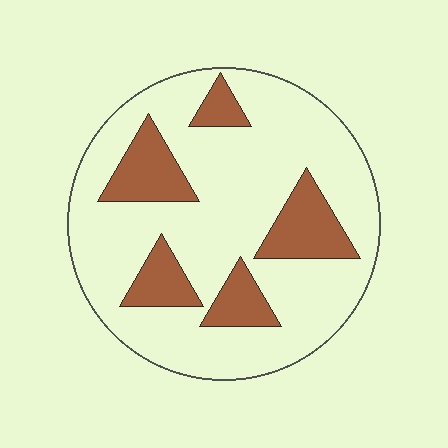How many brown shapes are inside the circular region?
5.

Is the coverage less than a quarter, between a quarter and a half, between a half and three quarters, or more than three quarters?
Less than a quarter.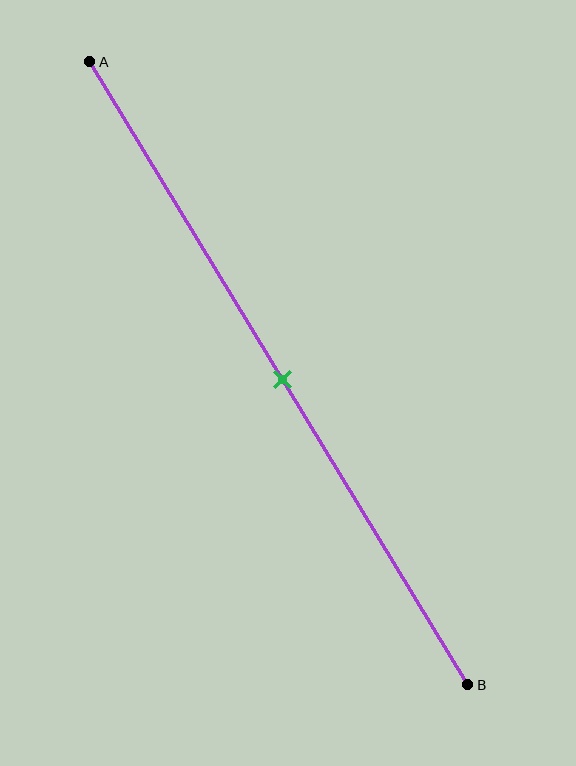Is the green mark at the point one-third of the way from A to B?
No, the mark is at about 50% from A, not at the 33% one-third point.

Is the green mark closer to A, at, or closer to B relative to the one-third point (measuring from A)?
The green mark is closer to point B than the one-third point of segment AB.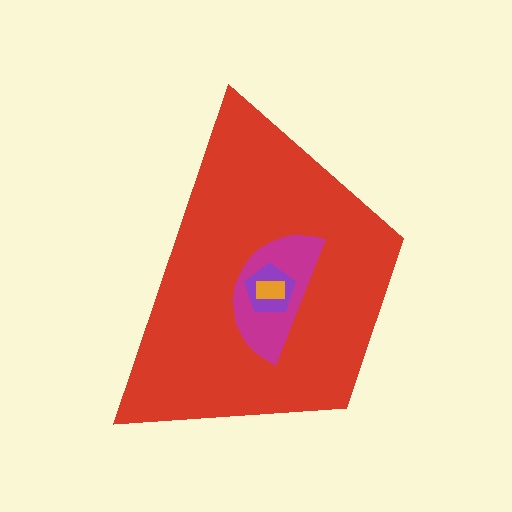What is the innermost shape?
The orange rectangle.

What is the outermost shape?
The red trapezoid.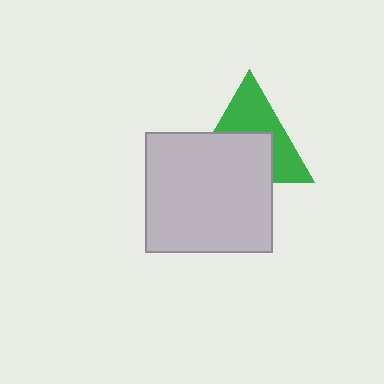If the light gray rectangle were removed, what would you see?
You would see the complete green triangle.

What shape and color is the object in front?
The object in front is a light gray rectangle.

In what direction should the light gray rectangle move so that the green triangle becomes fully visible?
The light gray rectangle should move down. That is the shortest direction to clear the overlap and leave the green triangle fully visible.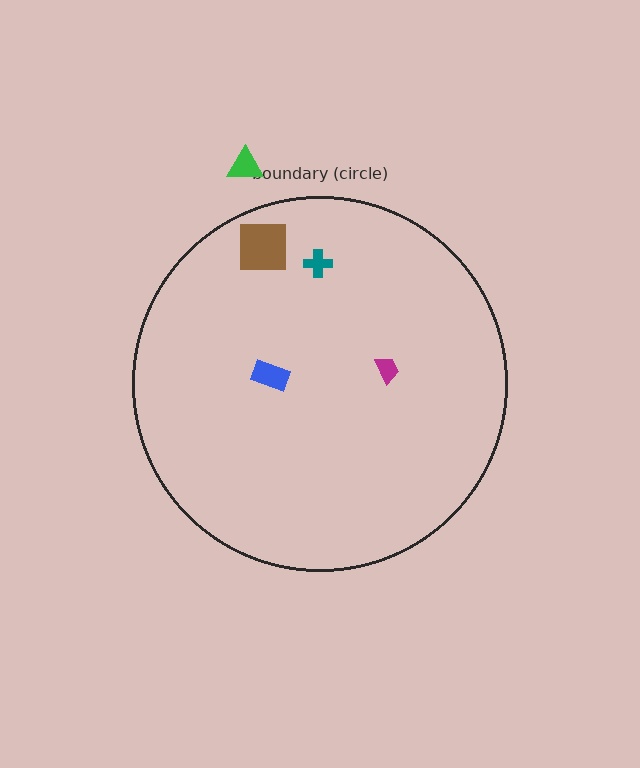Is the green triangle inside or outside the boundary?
Outside.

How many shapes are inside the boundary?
4 inside, 1 outside.